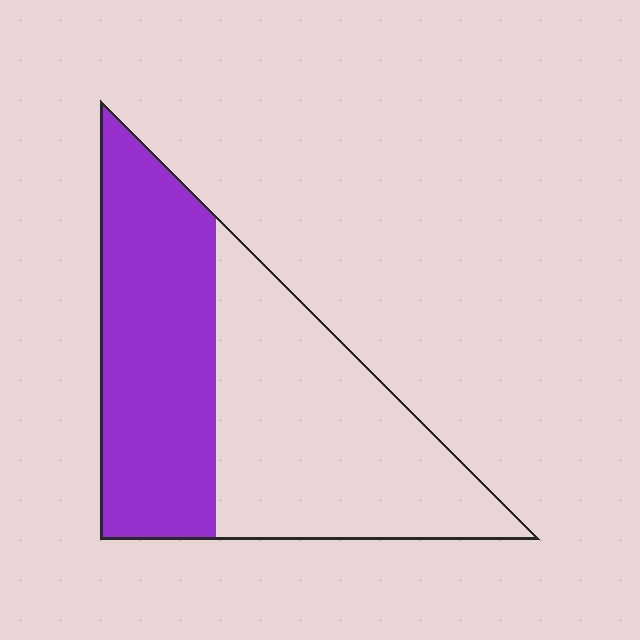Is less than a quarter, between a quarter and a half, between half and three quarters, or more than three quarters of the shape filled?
Between a quarter and a half.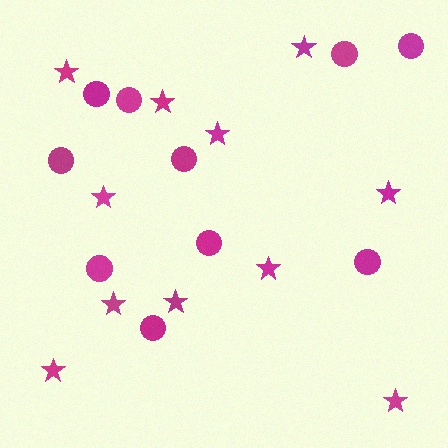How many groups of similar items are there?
There are 2 groups: one group of circles (10) and one group of stars (11).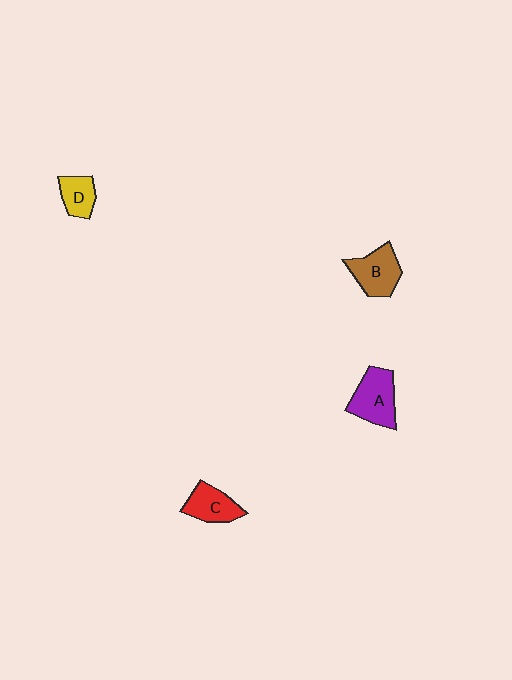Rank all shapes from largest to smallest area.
From largest to smallest: A (purple), B (brown), C (red), D (yellow).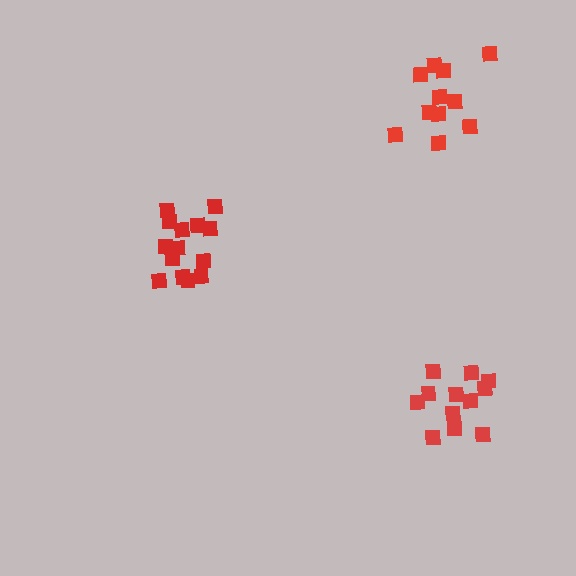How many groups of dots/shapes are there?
There are 3 groups.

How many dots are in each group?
Group 1: 14 dots, Group 2: 11 dots, Group 3: 12 dots (37 total).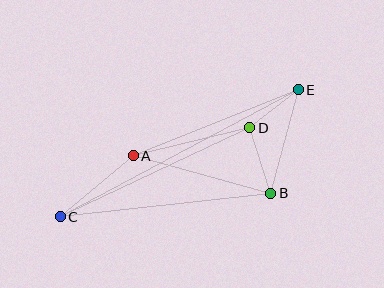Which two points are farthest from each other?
Points C and E are farthest from each other.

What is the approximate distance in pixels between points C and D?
The distance between C and D is approximately 209 pixels.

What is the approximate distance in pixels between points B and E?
The distance between B and E is approximately 107 pixels.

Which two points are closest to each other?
Points D and E are closest to each other.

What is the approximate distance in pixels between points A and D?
The distance between A and D is approximately 120 pixels.